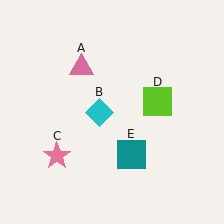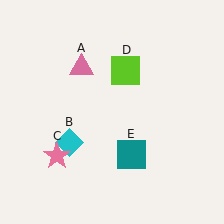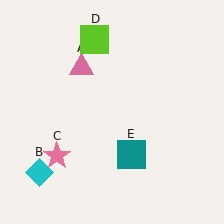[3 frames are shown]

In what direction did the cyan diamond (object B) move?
The cyan diamond (object B) moved down and to the left.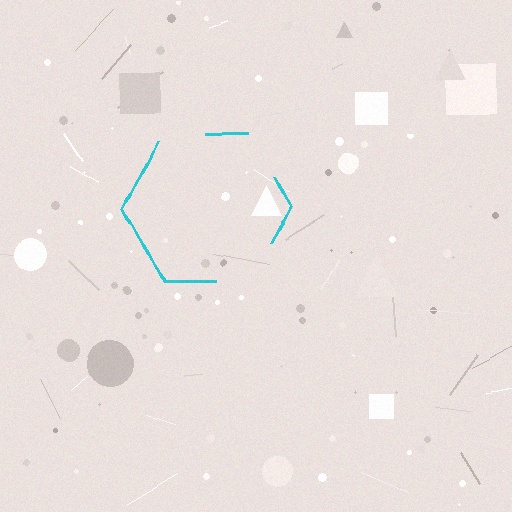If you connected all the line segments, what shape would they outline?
They would outline a hexagon.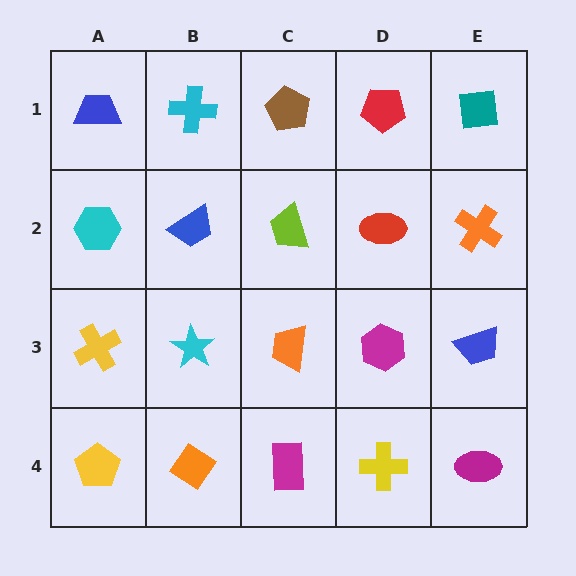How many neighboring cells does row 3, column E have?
3.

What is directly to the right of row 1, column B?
A brown pentagon.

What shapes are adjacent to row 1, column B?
A blue trapezoid (row 2, column B), a blue trapezoid (row 1, column A), a brown pentagon (row 1, column C).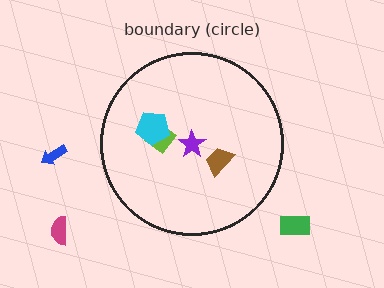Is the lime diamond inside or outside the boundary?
Inside.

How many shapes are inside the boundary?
4 inside, 3 outside.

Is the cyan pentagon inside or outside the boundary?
Inside.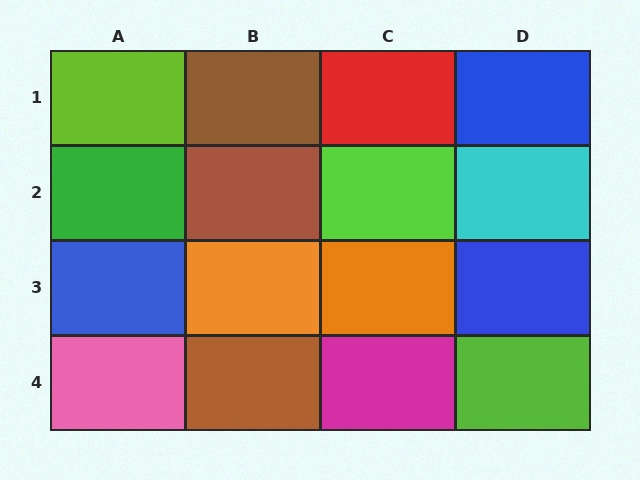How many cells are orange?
2 cells are orange.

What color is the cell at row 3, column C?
Orange.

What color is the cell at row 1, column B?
Brown.